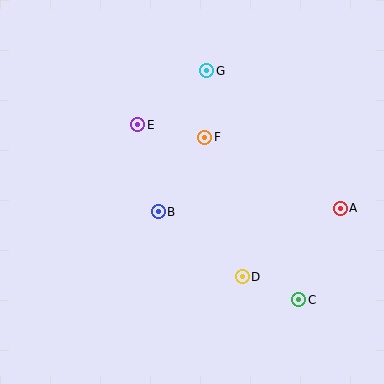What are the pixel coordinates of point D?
Point D is at (242, 277).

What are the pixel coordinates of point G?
Point G is at (207, 71).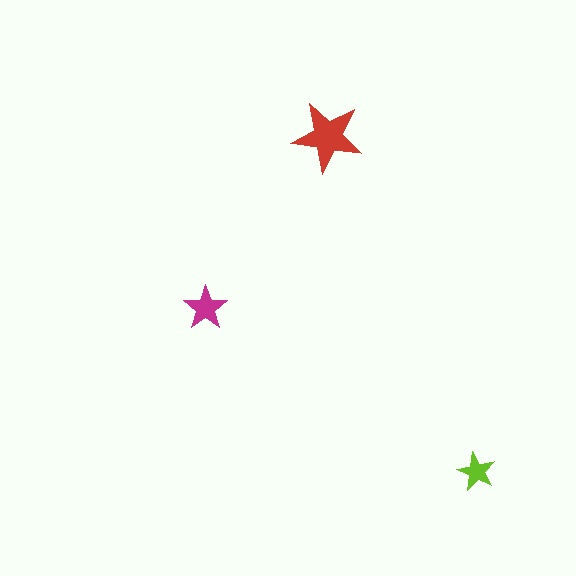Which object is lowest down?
The lime star is bottommost.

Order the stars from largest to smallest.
the red one, the magenta one, the lime one.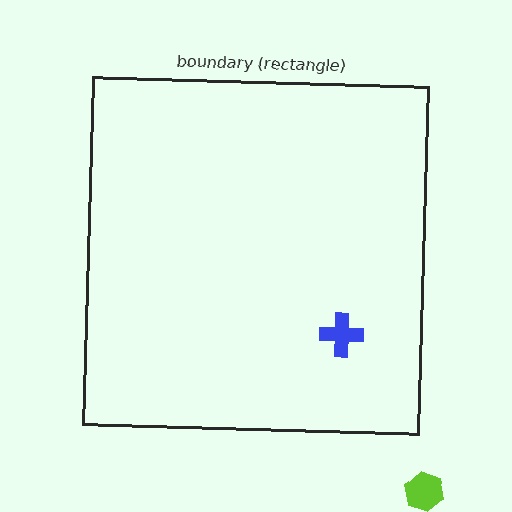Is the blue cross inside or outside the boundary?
Inside.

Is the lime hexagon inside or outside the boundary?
Outside.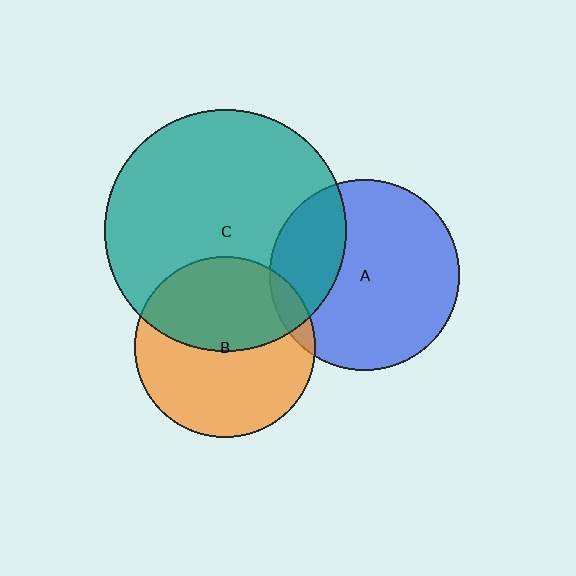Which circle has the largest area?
Circle C (teal).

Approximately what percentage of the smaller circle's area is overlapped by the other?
Approximately 5%.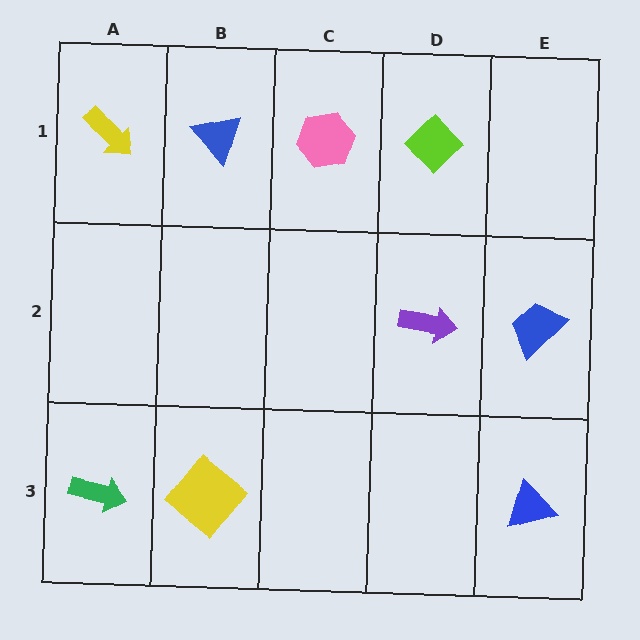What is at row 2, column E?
A blue trapezoid.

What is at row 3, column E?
A blue triangle.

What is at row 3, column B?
A yellow diamond.